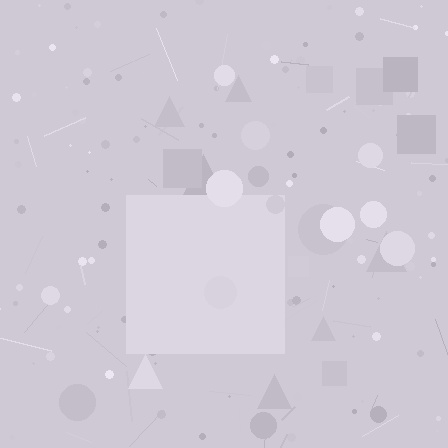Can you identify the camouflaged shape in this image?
The camouflaged shape is a square.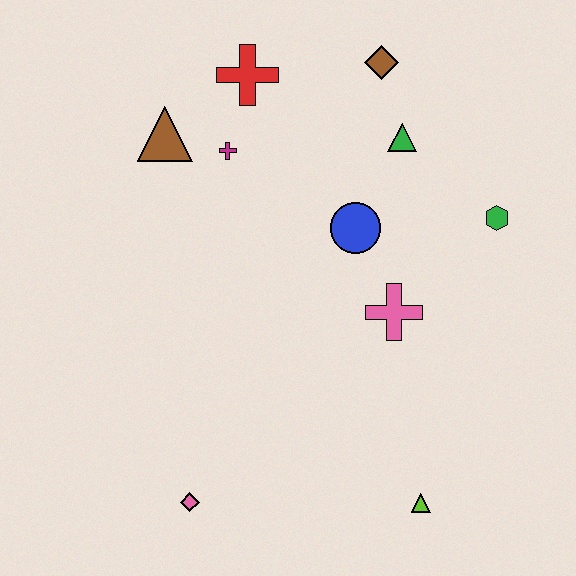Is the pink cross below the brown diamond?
Yes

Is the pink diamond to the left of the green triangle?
Yes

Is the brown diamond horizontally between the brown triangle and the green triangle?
Yes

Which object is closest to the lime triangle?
The pink cross is closest to the lime triangle.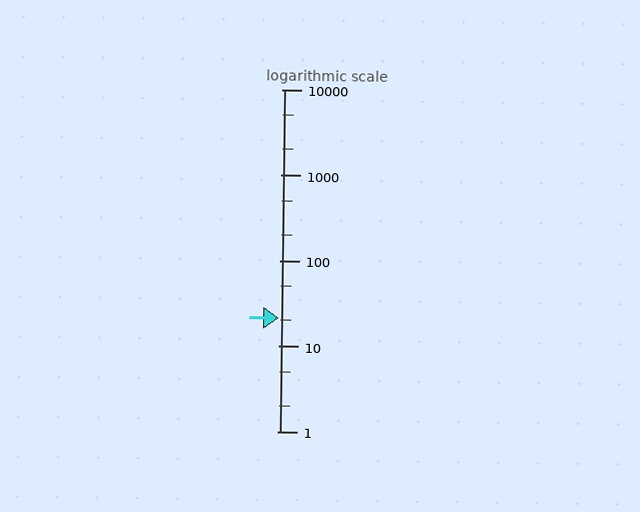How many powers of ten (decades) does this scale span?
The scale spans 4 decades, from 1 to 10000.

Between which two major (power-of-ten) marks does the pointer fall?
The pointer is between 10 and 100.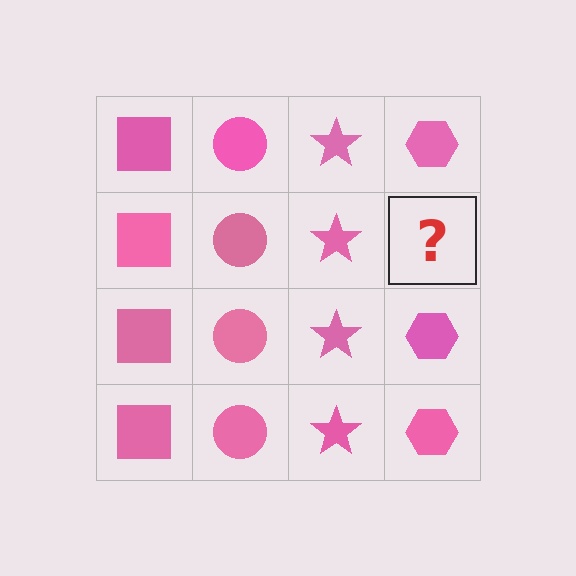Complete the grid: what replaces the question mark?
The question mark should be replaced with a pink hexagon.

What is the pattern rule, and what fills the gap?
The rule is that each column has a consistent shape. The gap should be filled with a pink hexagon.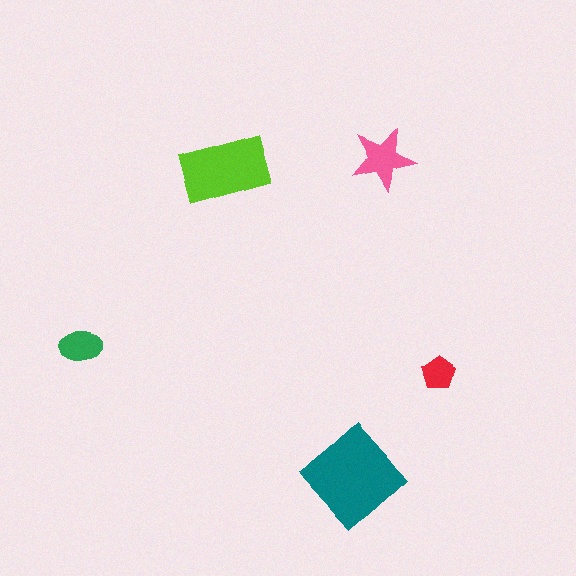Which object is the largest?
The teal diamond.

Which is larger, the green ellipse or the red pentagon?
The green ellipse.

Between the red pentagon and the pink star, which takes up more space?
The pink star.